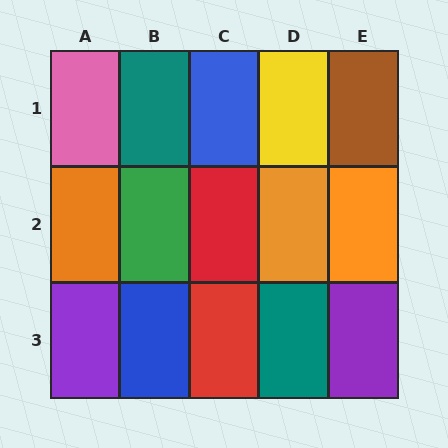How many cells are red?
2 cells are red.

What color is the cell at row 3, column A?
Purple.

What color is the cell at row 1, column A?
Pink.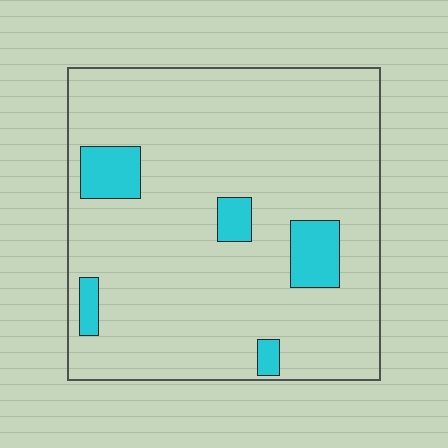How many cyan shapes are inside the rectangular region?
5.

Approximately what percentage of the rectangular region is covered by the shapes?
Approximately 10%.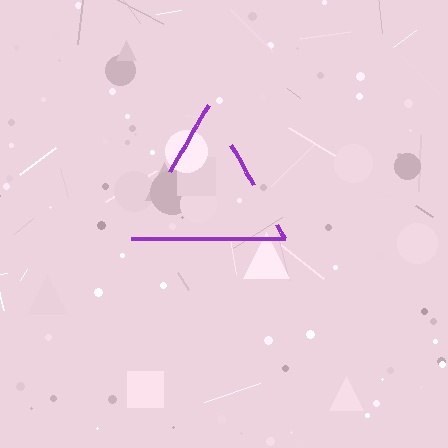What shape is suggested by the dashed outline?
The dashed outline suggests a triangle.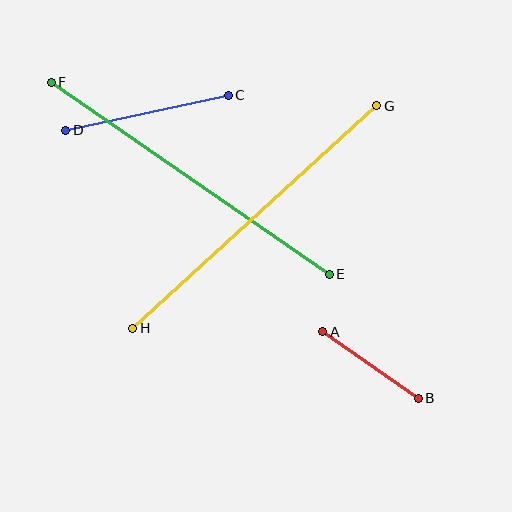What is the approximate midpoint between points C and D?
The midpoint is at approximately (147, 113) pixels.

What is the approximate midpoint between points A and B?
The midpoint is at approximately (370, 365) pixels.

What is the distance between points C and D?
The distance is approximately 166 pixels.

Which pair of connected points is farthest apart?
Points E and F are farthest apart.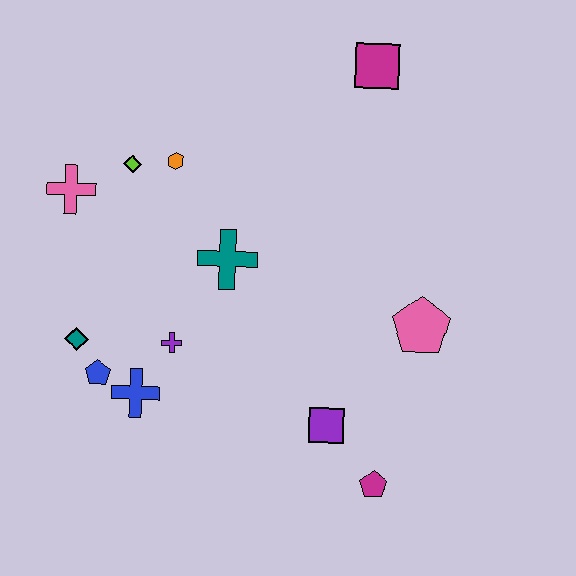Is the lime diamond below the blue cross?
No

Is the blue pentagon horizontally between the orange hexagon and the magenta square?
No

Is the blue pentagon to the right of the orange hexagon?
No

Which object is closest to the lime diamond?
The orange hexagon is closest to the lime diamond.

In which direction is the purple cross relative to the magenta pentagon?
The purple cross is to the left of the magenta pentagon.